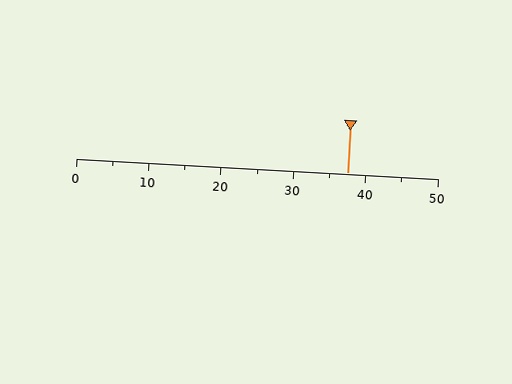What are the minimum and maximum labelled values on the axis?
The axis runs from 0 to 50.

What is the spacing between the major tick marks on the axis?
The major ticks are spaced 10 apart.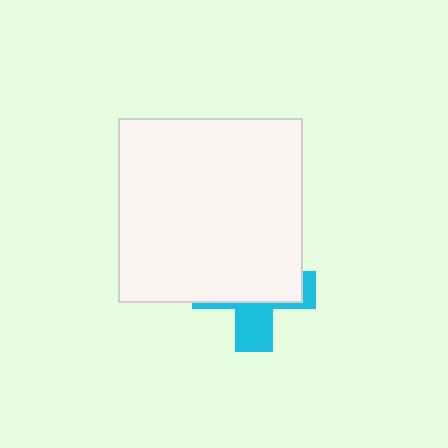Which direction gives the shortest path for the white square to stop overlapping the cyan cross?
Moving up gives the shortest separation.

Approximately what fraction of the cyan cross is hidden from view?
Roughly 66% of the cyan cross is hidden behind the white square.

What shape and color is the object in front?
The object in front is a white square.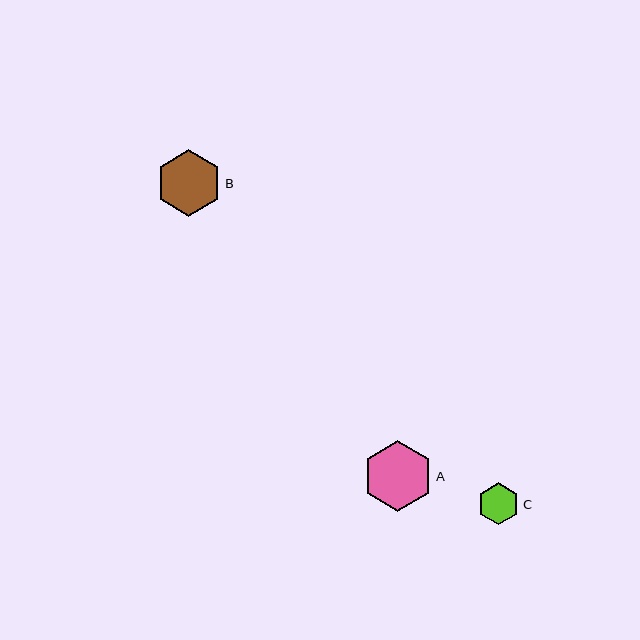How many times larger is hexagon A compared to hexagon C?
Hexagon A is approximately 1.7 times the size of hexagon C.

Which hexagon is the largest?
Hexagon A is the largest with a size of approximately 71 pixels.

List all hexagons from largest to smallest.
From largest to smallest: A, B, C.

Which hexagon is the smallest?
Hexagon C is the smallest with a size of approximately 42 pixels.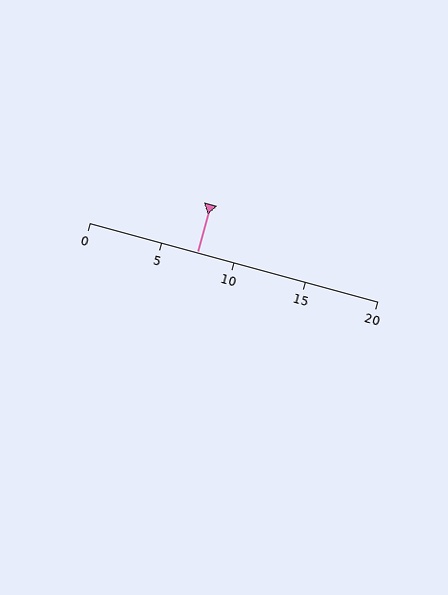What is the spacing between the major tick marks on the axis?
The major ticks are spaced 5 apart.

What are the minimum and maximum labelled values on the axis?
The axis runs from 0 to 20.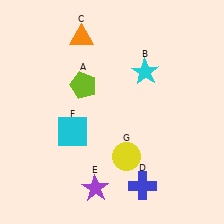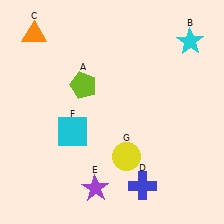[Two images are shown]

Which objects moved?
The objects that moved are: the cyan star (B), the orange triangle (C).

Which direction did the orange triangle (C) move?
The orange triangle (C) moved left.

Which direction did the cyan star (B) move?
The cyan star (B) moved right.